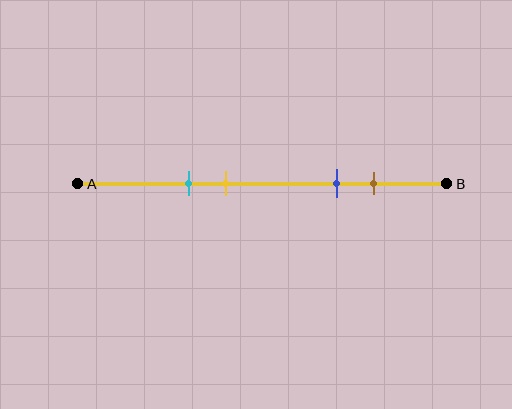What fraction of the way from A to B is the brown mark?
The brown mark is approximately 80% (0.8) of the way from A to B.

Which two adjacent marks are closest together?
The cyan and yellow marks are the closest adjacent pair.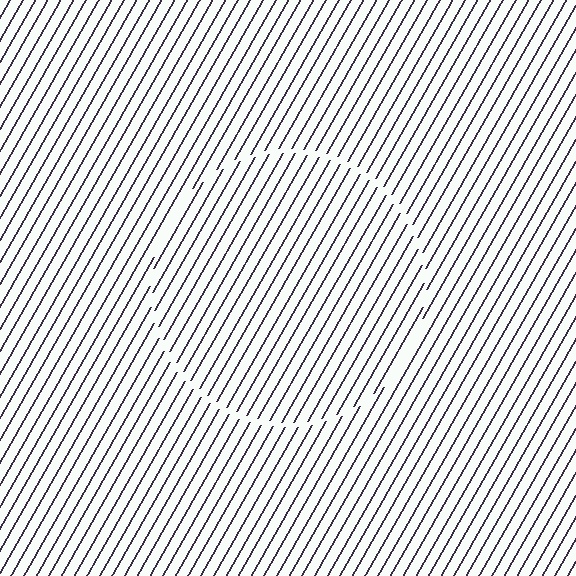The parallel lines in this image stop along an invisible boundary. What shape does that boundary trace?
An illusory circle. The interior of the shape contains the same grating, shifted by half a period — the contour is defined by the phase discontinuity where line-ends from the inner and outer gratings abut.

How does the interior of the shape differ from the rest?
The interior of the shape contains the same grating, shifted by half a period — the contour is defined by the phase discontinuity where line-ends from the inner and outer gratings abut.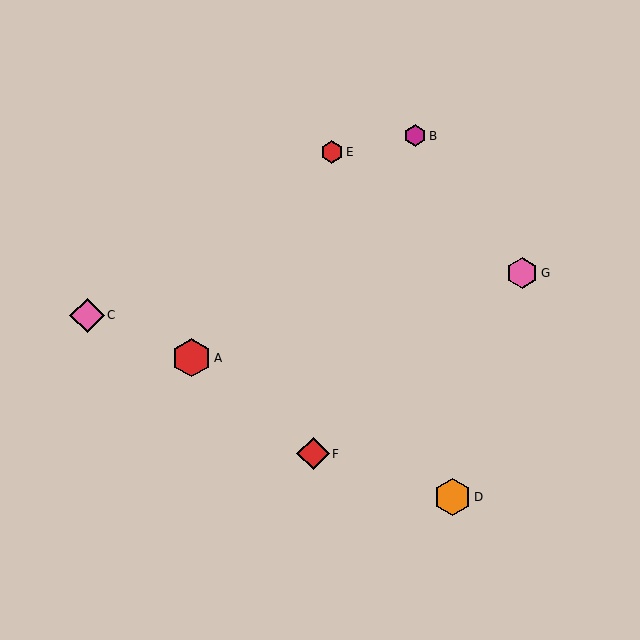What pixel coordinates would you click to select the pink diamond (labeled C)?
Click at (87, 315) to select the pink diamond C.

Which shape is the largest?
The red hexagon (labeled A) is the largest.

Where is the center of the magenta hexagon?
The center of the magenta hexagon is at (415, 136).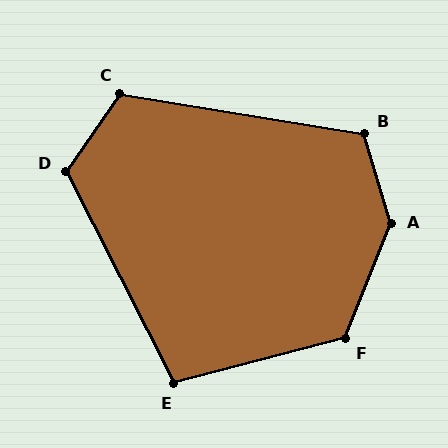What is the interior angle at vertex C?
Approximately 116 degrees (obtuse).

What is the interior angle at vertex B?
Approximately 116 degrees (obtuse).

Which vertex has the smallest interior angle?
E, at approximately 103 degrees.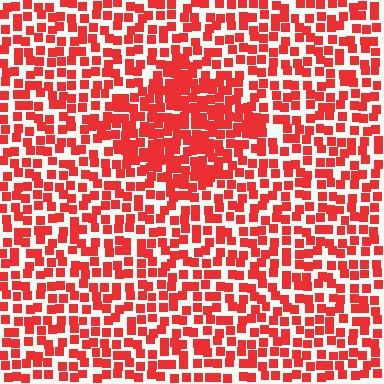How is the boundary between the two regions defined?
The boundary is defined by a change in element density (approximately 1.7x ratio). All elements are the same color, size, and shape.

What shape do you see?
I see a diamond.